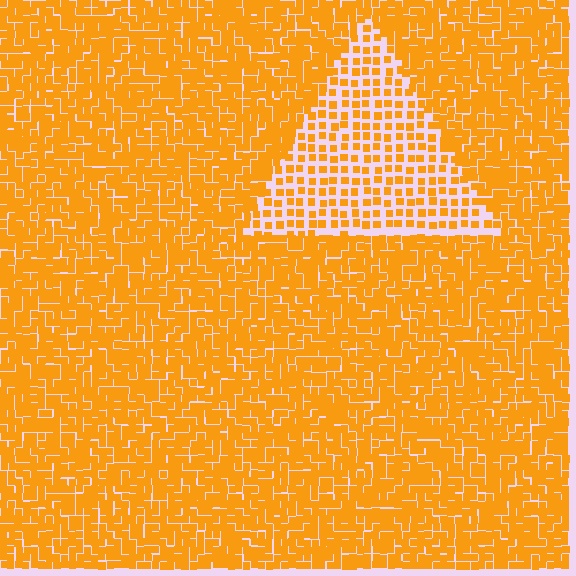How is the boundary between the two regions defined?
The boundary is defined by a change in element density (approximately 2.1x ratio). All elements are the same color, size, and shape.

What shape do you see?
I see a triangle.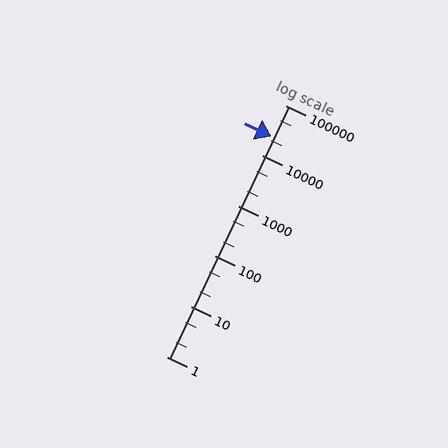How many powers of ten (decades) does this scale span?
The scale spans 5 decades, from 1 to 100000.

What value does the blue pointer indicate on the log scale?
The pointer indicates approximately 24000.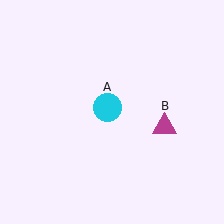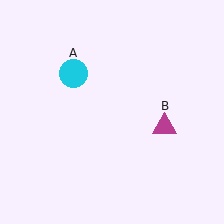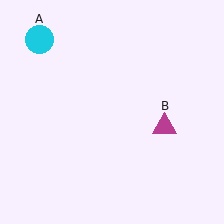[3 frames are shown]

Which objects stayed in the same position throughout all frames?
Magenta triangle (object B) remained stationary.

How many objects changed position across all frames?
1 object changed position: cyan circle (object A).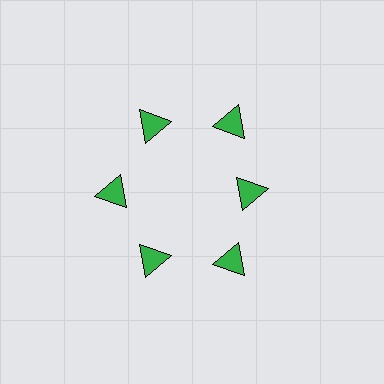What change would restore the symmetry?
The symmetry would be restored by moving it outward, back onto the ring so that all 6 triangles sit at equal angles and equal distance from the center.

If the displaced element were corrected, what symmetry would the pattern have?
It would have 6-fold rotational symmetry — the pattern would map onto itself every 60 degrees.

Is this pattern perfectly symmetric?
No. The 6 green triangles are arranged in a ring, but one element near the 3 o'clock position is pulled inward toward the center, breaking the 6-fold rotational symmetry.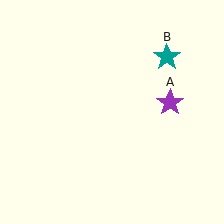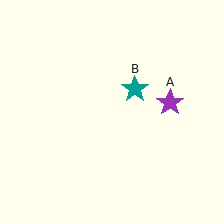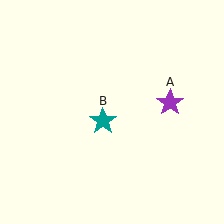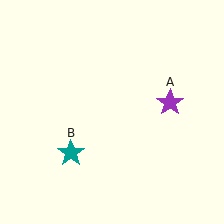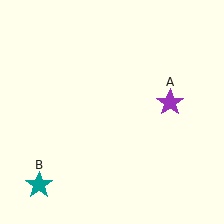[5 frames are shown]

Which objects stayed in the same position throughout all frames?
Purple star (object A) remained stationary.